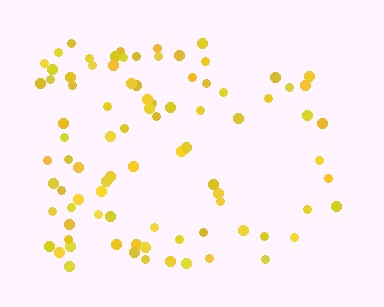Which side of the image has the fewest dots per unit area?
The right.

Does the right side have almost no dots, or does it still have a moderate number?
Still a moderate number, just noticeably fewer than the left.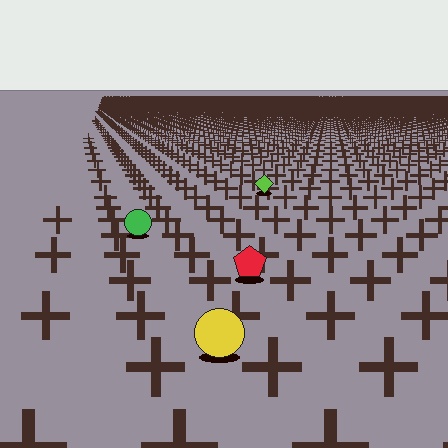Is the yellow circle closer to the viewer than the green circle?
Yes. The yellow circle is closer — you can tell from the texture gradient: the ground texture is coarser near it.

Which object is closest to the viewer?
The yellow circle is closest. The texture marks near it are larger and more spread out.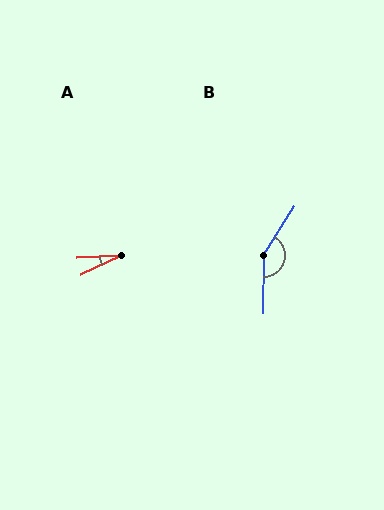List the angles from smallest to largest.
A (23°), B (148°).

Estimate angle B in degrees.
Approximately 148 degrees.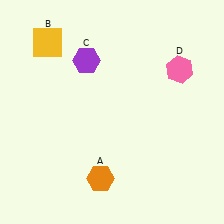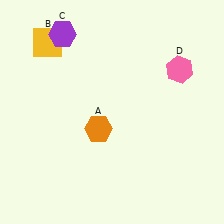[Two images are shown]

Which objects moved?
The objects that moved are: the orange hexagon (A), the purple hexagon (C).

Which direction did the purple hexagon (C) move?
The purple hexagon (C) moved up.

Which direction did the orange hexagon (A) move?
The orange hexagon (A) moved up.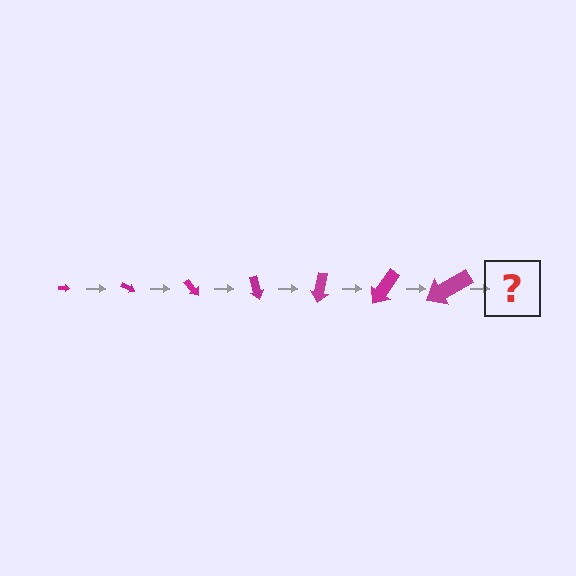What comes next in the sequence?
The next element should be an arrow, larger than the previous one and rotated 175 degrees from the start.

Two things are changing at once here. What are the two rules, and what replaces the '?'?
The two rules are that the arrow grows larger each step and it rotates 25 degrees each step. The '?' should be an arrow, larger than the previous one and rotated 175 degrees from the start.